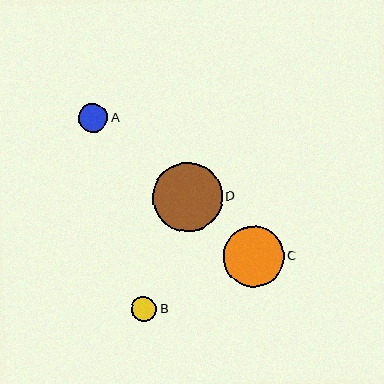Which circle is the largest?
Circle D is the largest with a size of approximately 69 pixels.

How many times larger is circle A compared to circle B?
Circle A is approximately 1.2 times the size of circle B.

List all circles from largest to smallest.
From largest to smallest: D, C, A, B.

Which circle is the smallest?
Circle B is the smallest with a size of approximately 25 pixels.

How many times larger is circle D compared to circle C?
Circle D is approximately 1.1 times the size of circle C.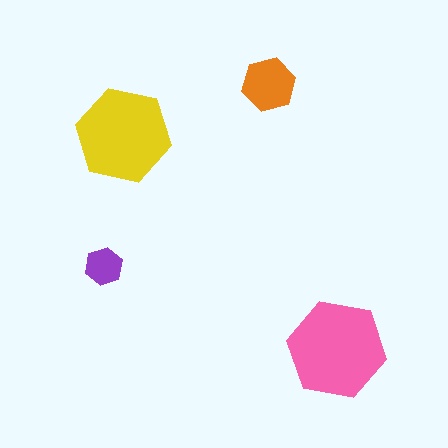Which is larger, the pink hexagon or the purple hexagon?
The pink one.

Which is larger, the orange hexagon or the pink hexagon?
The pink one.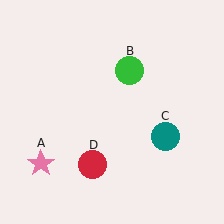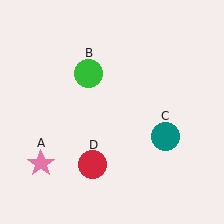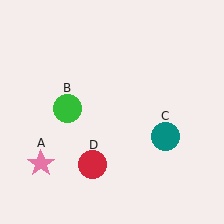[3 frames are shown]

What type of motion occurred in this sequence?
The green circle (object B) rotated counterclockwise around the center of the scene.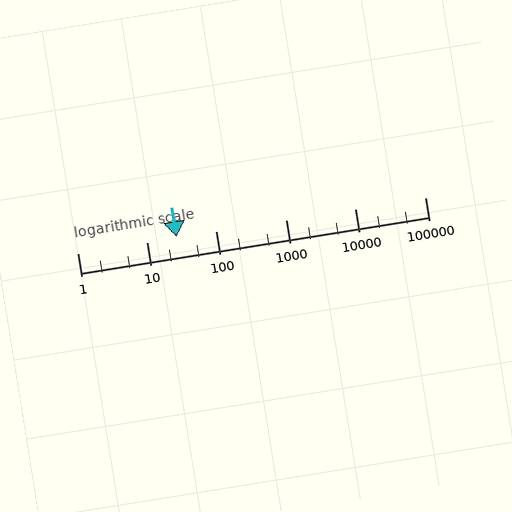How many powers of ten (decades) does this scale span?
The scale spans 5 decades, from 1 to 100000.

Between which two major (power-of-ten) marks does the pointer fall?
The pointer is between 10 and 100.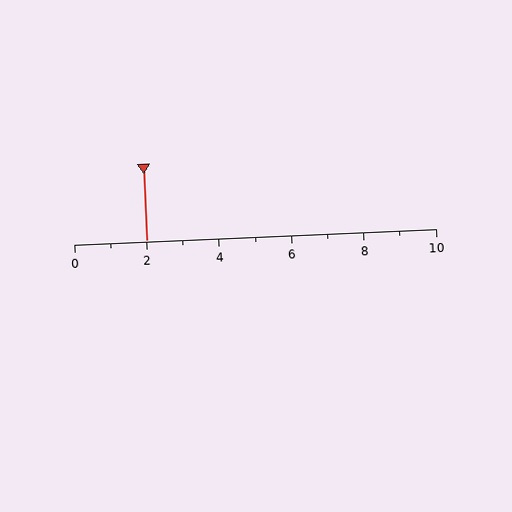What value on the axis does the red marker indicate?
The marker indicates approximately 2.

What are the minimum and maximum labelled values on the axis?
The axis runs from 0 to 10.